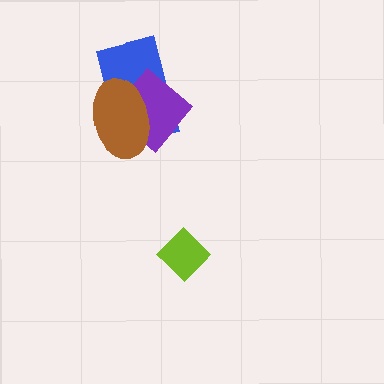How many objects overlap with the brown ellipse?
2 objects overlap with the brown ellipse.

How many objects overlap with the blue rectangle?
2 objects overlap with the blue rectangle.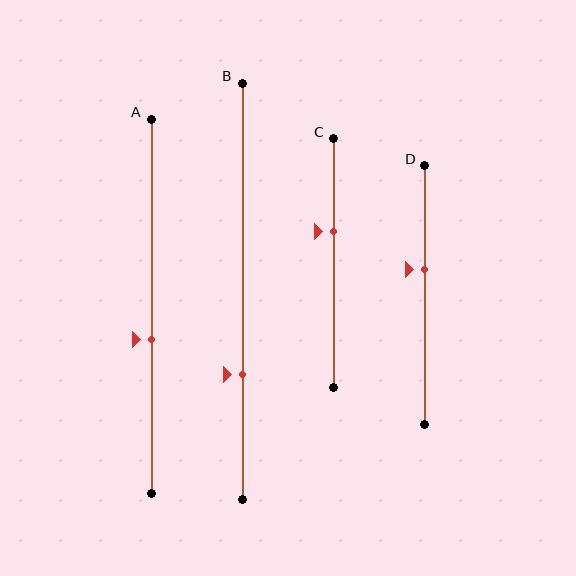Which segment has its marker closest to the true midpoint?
Segment A has its marker closest to the true midpoint.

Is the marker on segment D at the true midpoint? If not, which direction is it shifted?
No, the marker on segment D is shifted upward by about 10% of the segment length.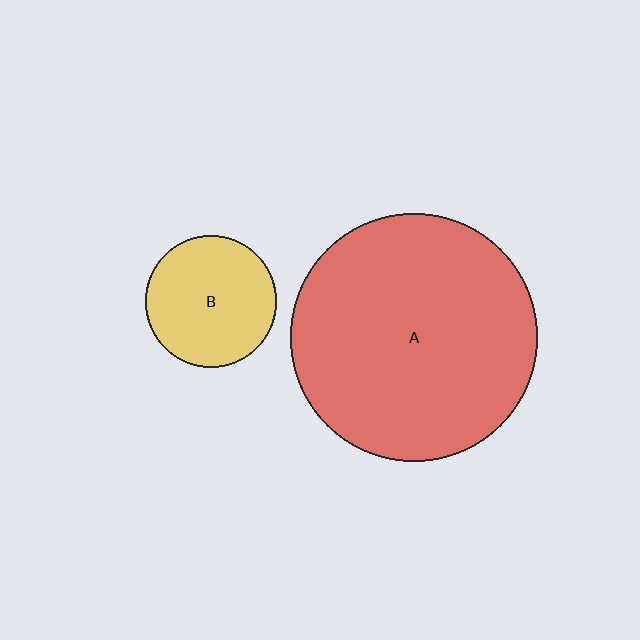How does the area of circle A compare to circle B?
Approximately 3.5 times.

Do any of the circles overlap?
No, none of the circles overlap.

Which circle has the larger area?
Circle A (red).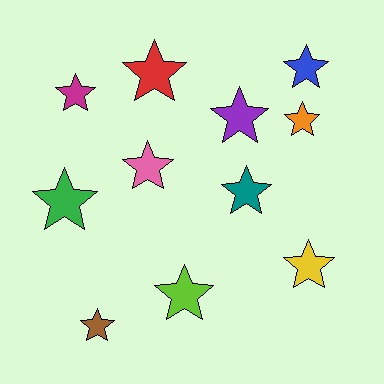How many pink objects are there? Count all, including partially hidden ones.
There is 1 pink object.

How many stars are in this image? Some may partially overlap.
There are 11 stars.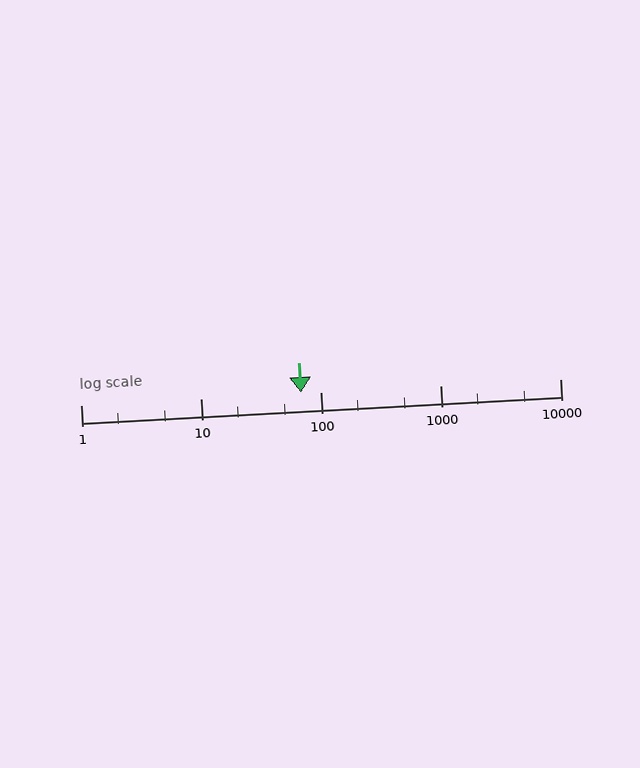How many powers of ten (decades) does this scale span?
The scale spans 4 decades, from 1 to 10000.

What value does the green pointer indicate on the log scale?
The pointer indicates approximately 69.